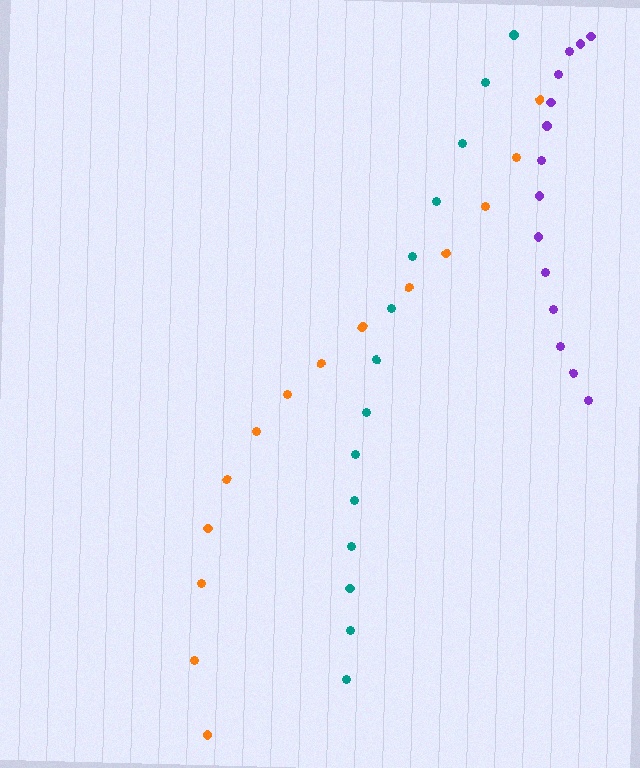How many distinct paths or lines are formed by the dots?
There are 3 distinct paths.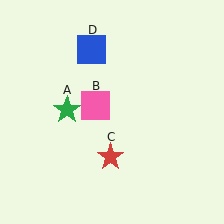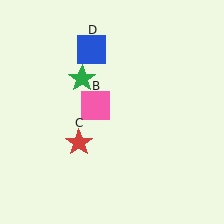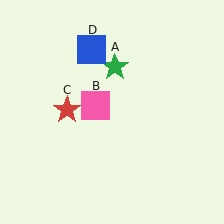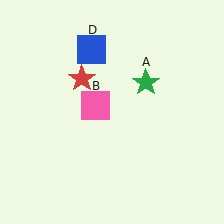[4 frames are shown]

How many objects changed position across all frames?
2 objects changed position: green star (object A), red star (object C).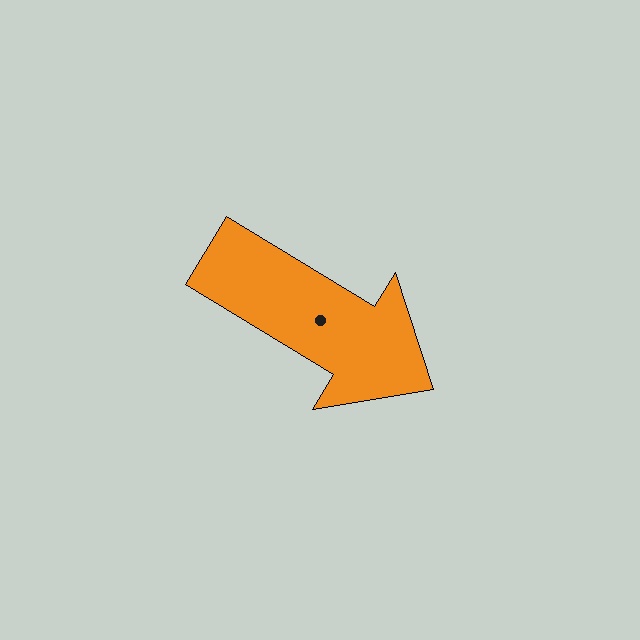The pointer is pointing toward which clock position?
Roughly 4 o'clock.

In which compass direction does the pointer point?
Southeast.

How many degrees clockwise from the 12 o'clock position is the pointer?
Approximately 121 degrees.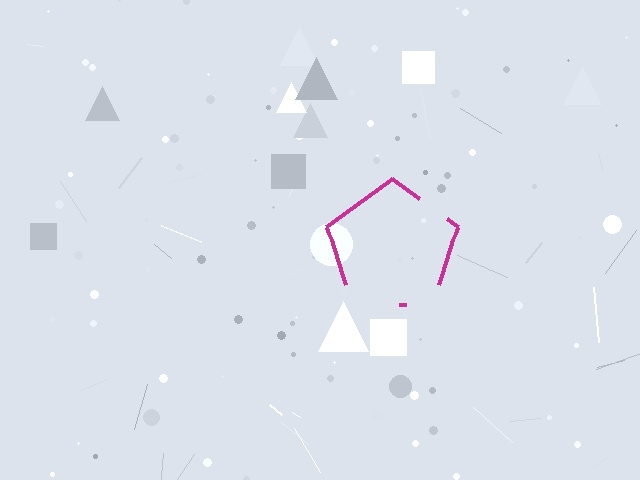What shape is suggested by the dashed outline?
The dashed outline suggests a pentagon.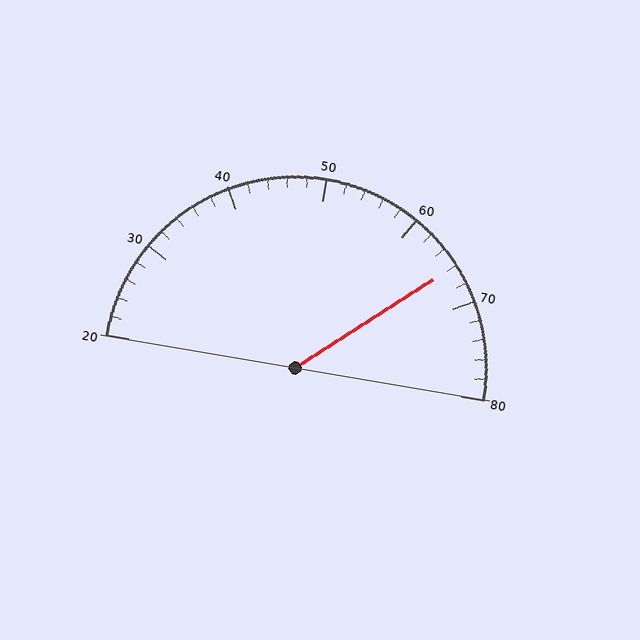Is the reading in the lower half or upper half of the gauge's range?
The reading is in the upper half of the range (20 to 80).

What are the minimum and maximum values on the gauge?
The gauge ranges from 20 to 80.